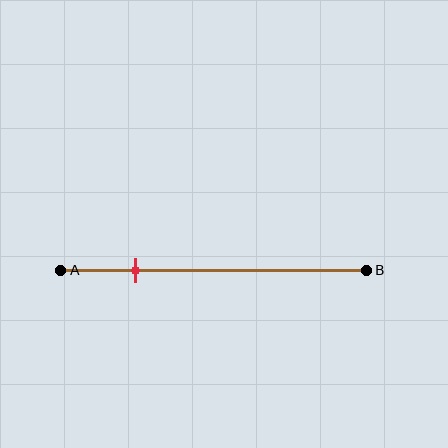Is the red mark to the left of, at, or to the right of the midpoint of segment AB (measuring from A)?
The red mark is to the left of the midpoint of segment AB.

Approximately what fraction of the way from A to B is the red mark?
The red mark is approximately 25% of the way from A to B.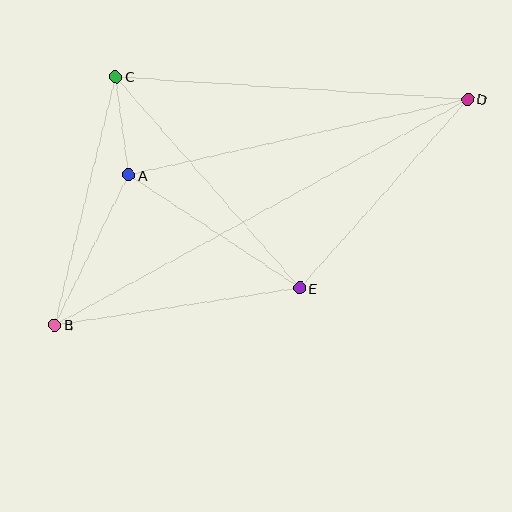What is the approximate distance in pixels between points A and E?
The distance between A and E is approximately 205 pixels.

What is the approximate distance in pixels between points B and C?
The distance between B and C is approximately 256 pixels.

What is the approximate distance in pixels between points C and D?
The distance between C and D is approximately 352 pixels.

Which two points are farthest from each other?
Points B and D are farthest from each other.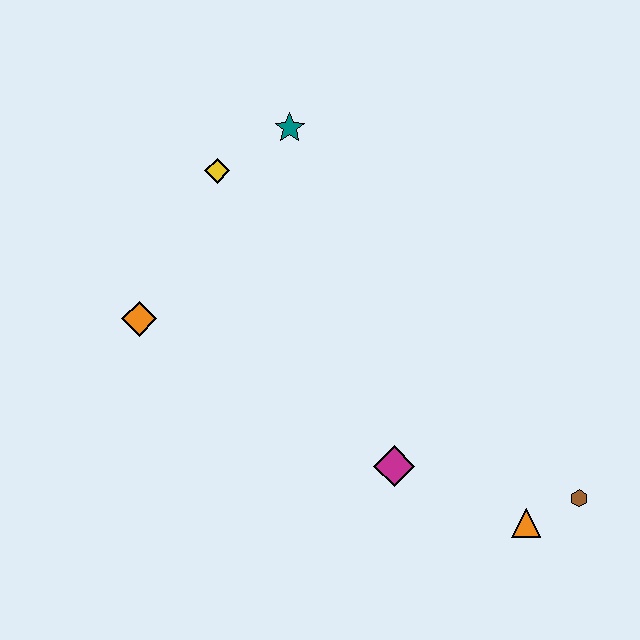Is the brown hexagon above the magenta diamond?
No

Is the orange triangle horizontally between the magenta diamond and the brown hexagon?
Yes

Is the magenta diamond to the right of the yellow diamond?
Yes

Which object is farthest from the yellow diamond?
The brown hexagon is farthest from the yellow diamond.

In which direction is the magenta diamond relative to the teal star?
The magenta diamond is below the teal star.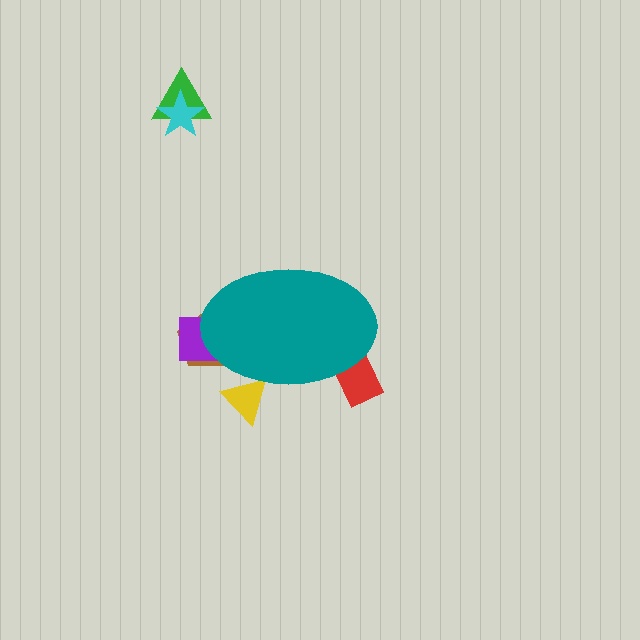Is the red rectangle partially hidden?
Yes, the red rectangle is partially hidden behind the teal ellipse.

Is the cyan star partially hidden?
No, the cyan star is fully visible.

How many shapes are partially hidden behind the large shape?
4 shapes are partially hidden.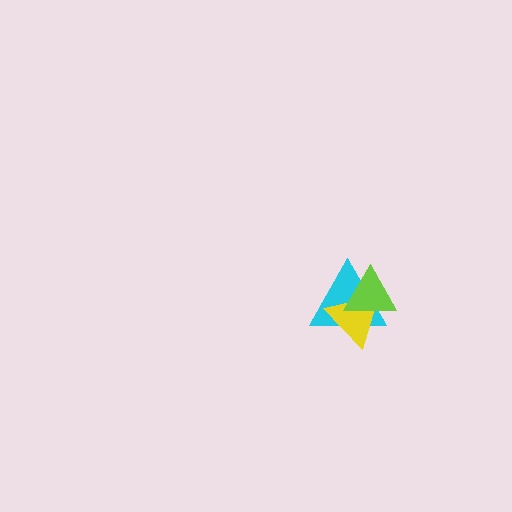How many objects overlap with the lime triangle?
2 objects overlap with the lime triangle.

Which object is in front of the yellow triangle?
The lime triangle is in front of the yellow triangle.